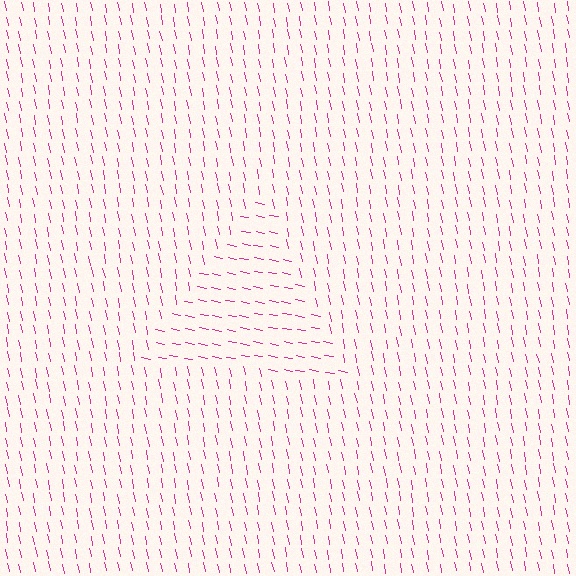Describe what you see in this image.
The image is filled with small magenta line segments. A triangle region in the image has lines oriented differently from the surrounding lines, creating a visible texture boundary.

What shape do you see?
I see a triangle.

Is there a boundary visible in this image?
Yes, there is a texture boundary formed by a change in line orientation.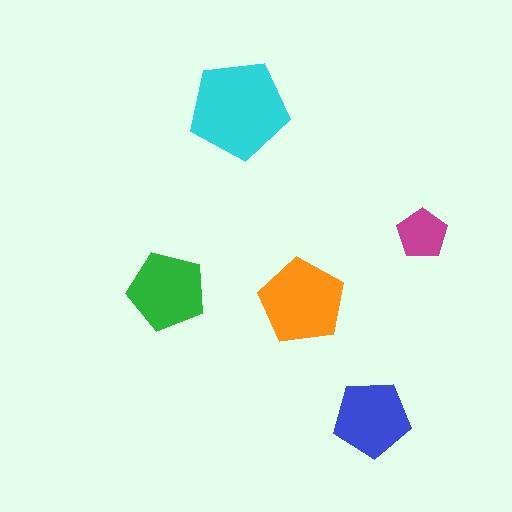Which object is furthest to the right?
The magenta pentagon is rightmost.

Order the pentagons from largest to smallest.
the cyan one, the orange one, the green one, the blue one, the magenta one.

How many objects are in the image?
There are 5 objects in the image.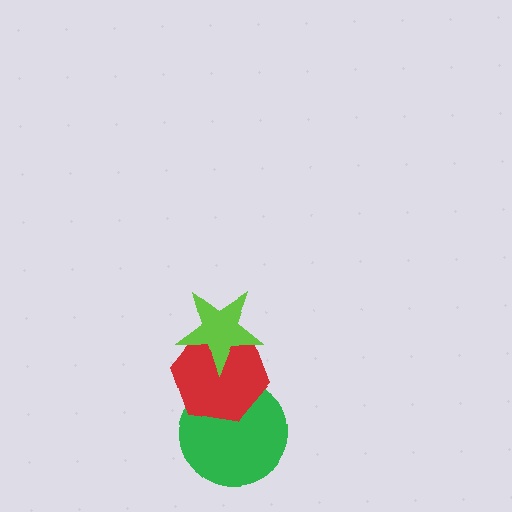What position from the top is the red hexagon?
The red hexagon is 2nd from the top.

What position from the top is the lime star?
The lime star is 1st from the top.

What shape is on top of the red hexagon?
The lime star is on top of the red hexagon.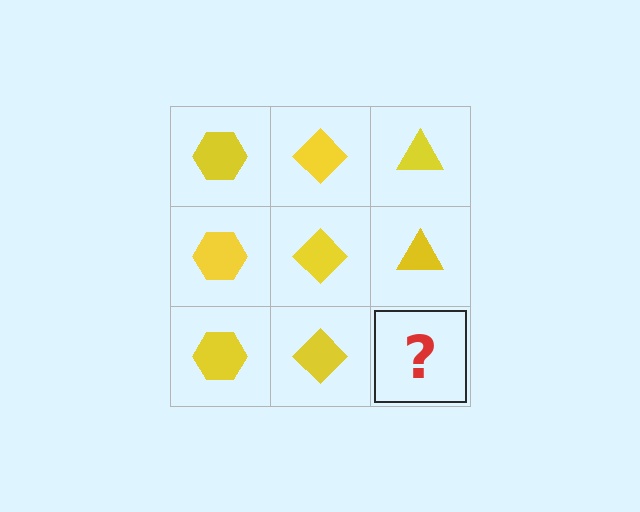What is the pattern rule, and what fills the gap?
The rule is that each column has a consistent shape. The gap should be filled with a yellow triangle.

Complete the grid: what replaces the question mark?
The question mark should be replaced with a yellow triangle.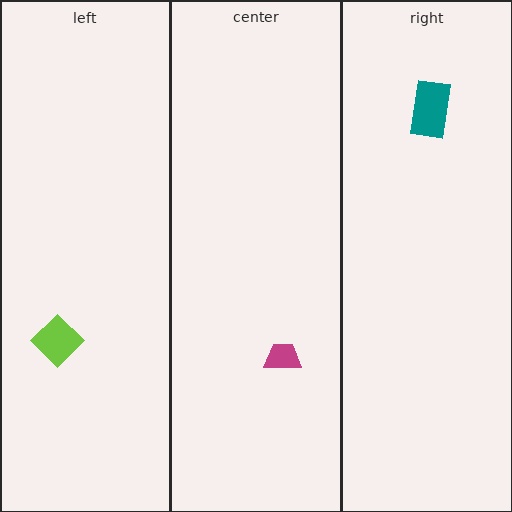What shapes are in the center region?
The magenta trapezoid.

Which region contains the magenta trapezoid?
The center region.